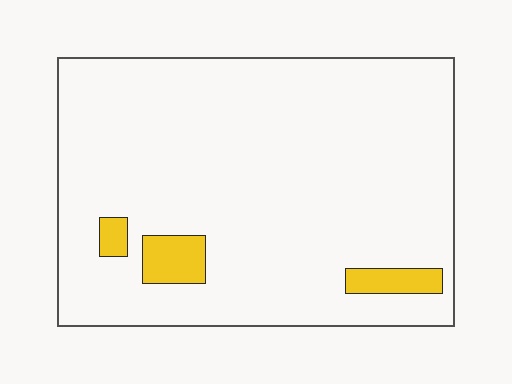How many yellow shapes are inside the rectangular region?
3.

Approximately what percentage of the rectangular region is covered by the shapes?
Approximately 5%.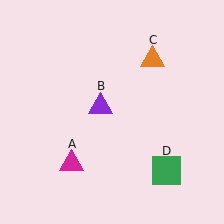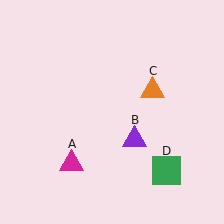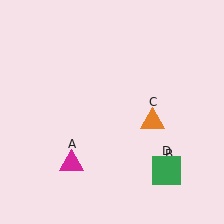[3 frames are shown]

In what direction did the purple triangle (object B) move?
The purple triangle (object B) moved down and to the right.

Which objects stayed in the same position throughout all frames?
Magenta triangle (object A) and green square (object D) remained stationary.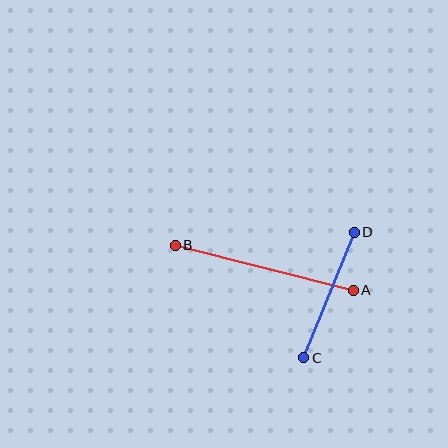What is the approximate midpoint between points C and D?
The midpoint is at approximately (329, 295) pixels.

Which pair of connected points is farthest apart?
Points A and B are farthest apart.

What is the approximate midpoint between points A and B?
The midpoint is at approximately (264, 268) pixels.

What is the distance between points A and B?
The distance is approximately 184 pixels.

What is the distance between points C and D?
The distance is approximately 135 pixels.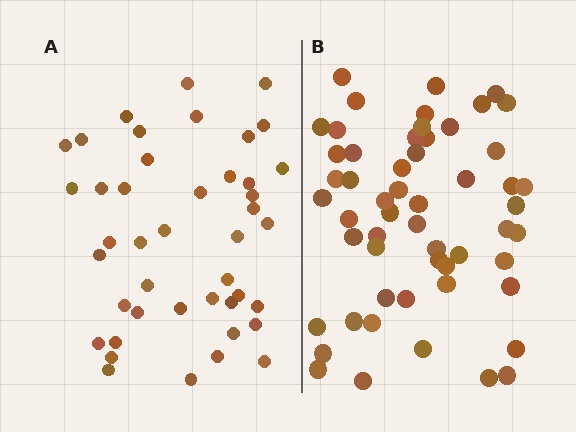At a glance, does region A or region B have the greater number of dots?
Region B (the right region) has more dots.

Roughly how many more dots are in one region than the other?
Region B has roughly 12 or so more dots than region A.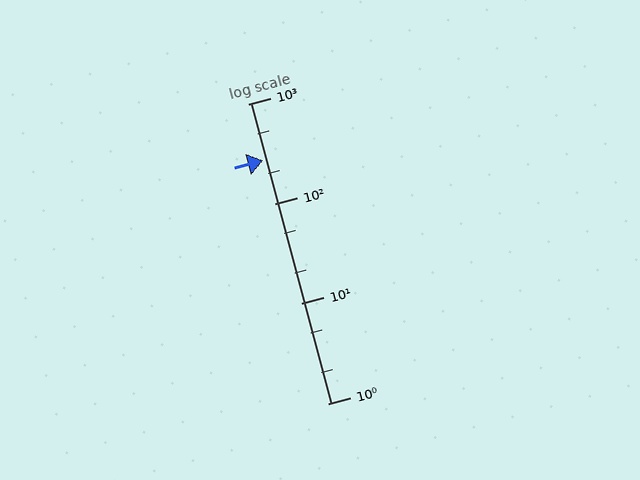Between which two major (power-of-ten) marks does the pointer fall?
The pointer is between 100 and 1000.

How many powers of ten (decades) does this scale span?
The scale spans 3 decades, from 1 to 1000.